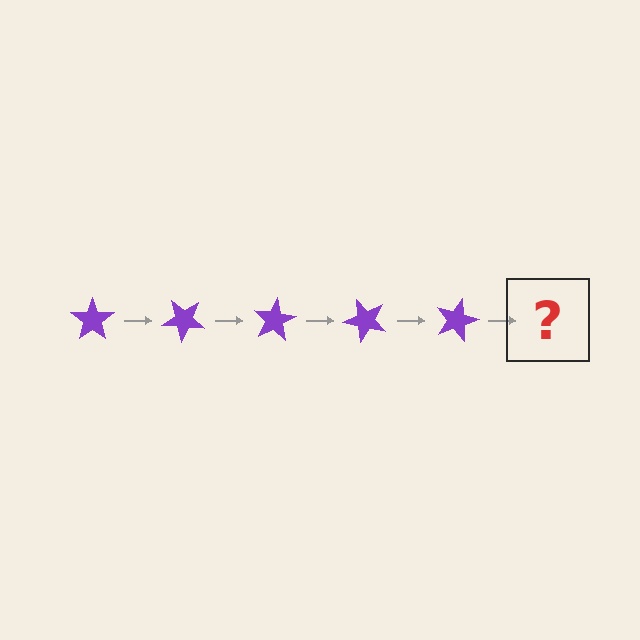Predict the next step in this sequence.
The next step is a purple star rotated 200 degrees.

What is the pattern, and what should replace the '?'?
The pattern is that the star rotates 40 degrees each step. The '?' should be a purple star rotated 200 degrees.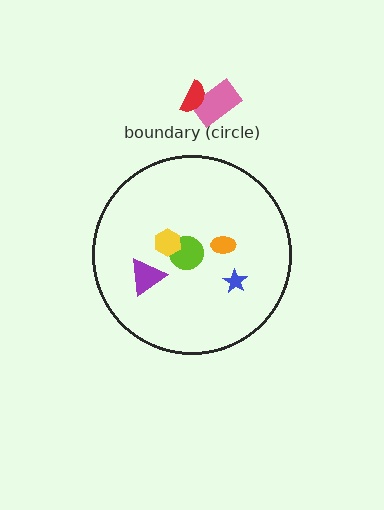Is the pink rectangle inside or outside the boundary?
Outside.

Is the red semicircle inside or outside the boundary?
Outside.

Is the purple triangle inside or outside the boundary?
Inside.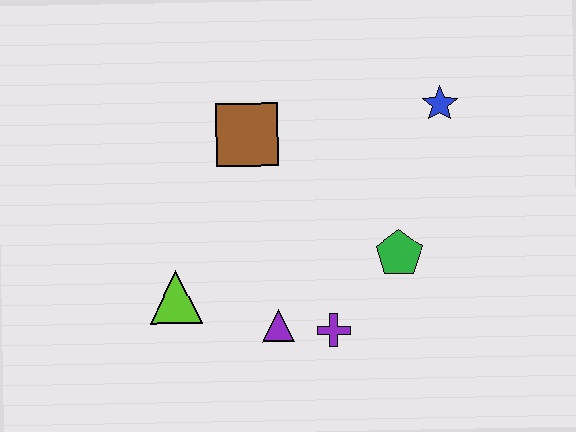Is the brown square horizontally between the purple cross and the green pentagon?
No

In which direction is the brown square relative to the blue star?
The brown square is to the left of the blue star.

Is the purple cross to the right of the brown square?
Yes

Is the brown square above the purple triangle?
Yes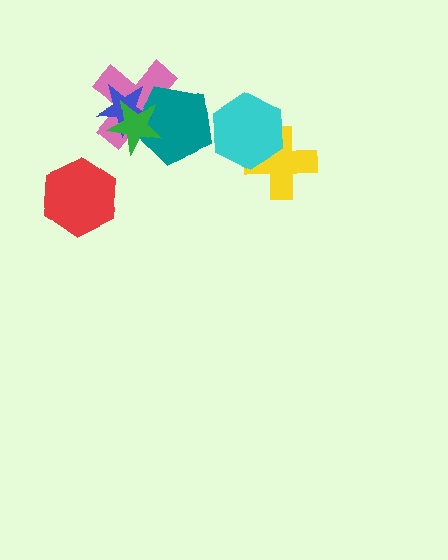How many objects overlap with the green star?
3 objects overlap with the green star.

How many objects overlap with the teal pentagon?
3 objects overlap with the teal pentagon.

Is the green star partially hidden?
No, no other shape covers it.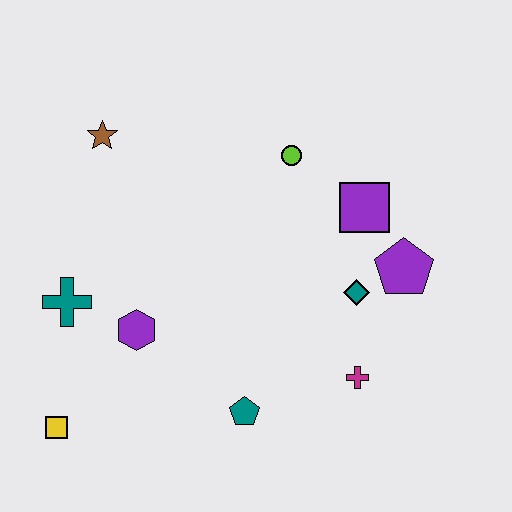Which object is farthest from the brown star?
The magenta cross is farthest from the brown star.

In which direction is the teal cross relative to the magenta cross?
The teal cross is to the left of the magenta cross.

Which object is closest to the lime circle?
The purple square is closest to the lime circle.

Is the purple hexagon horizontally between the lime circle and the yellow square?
Yes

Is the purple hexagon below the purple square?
Yes